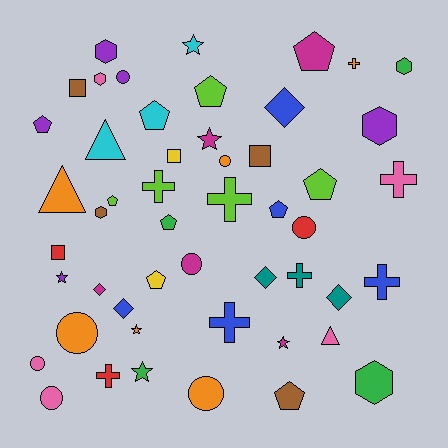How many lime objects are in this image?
There are 5 lime objects.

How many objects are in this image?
There are 50 objects.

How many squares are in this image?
There are 4 squares.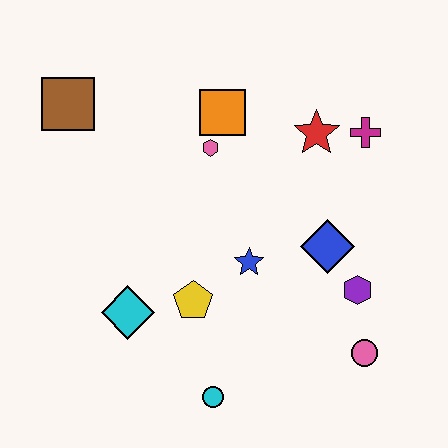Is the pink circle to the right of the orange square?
Yes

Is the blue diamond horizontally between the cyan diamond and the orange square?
No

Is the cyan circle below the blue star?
Yes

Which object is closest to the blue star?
The yellow pentagon is closest to the blue star.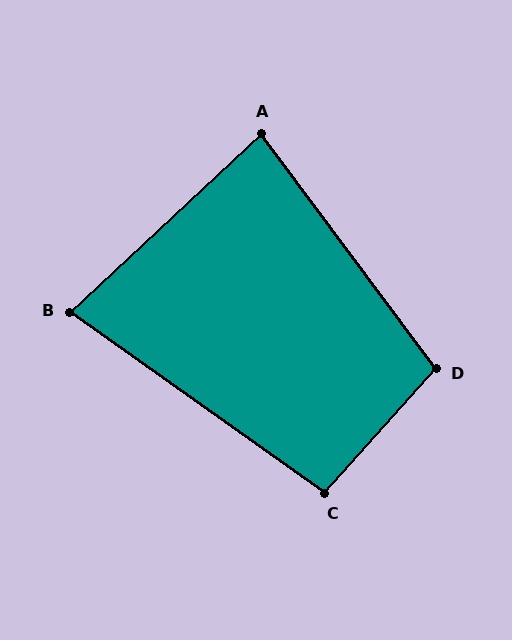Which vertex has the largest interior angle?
D, at approximately 102 degrees.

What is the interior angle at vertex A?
Approximately 84 degrees (acute).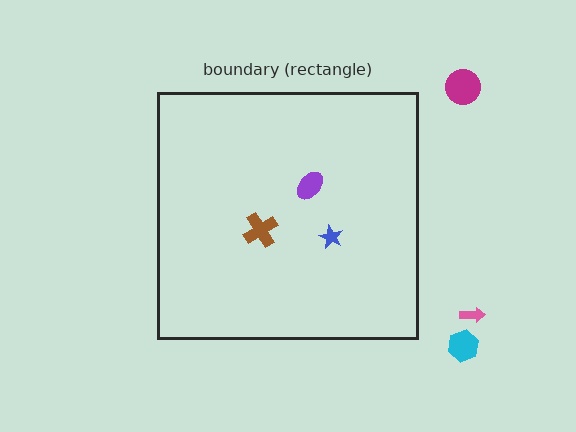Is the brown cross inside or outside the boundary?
Inside.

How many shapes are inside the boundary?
3 inside, 3 outside.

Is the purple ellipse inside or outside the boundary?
Inside.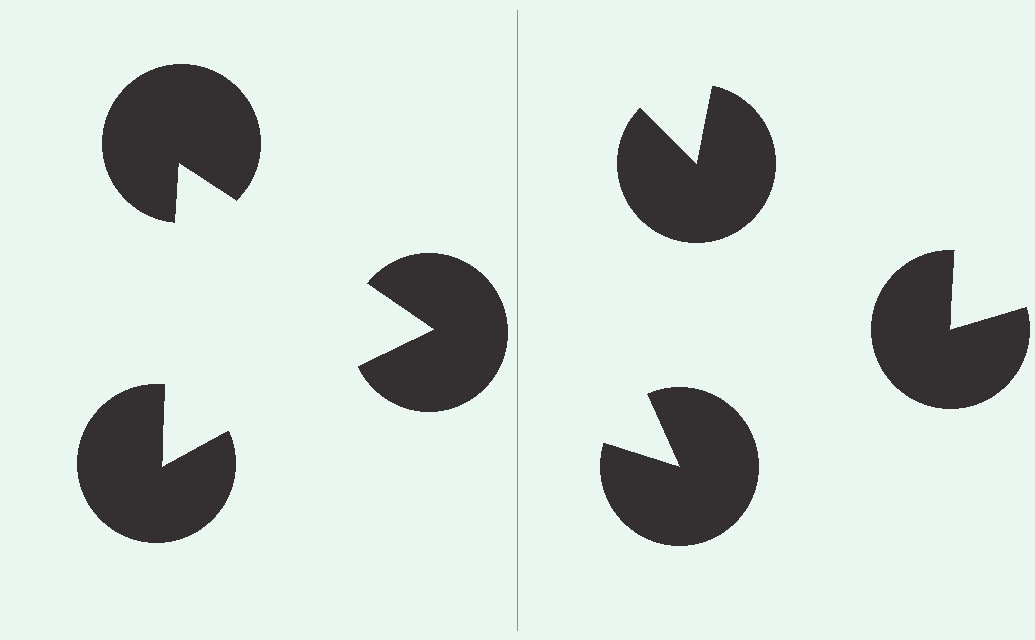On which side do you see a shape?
An illusory triangle appears on the left side. On the right side the wedge cuts are rotated, so no coherent shape forms.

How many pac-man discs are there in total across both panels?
6 — 3 on each side.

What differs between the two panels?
The pac-man discs are positioned identically on both sides; only the wedge orientations differ. On the left they align to a triangle; on the right they are misaligned.